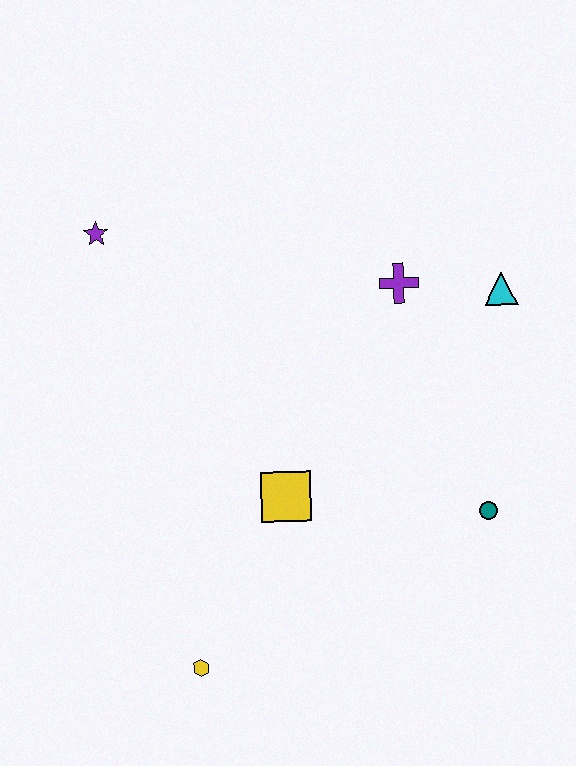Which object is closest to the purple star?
The purple cross is closest to the purple star.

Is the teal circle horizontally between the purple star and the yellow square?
No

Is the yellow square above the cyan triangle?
No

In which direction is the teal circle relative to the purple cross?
The teal circle is below the purple cross.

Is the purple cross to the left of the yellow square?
No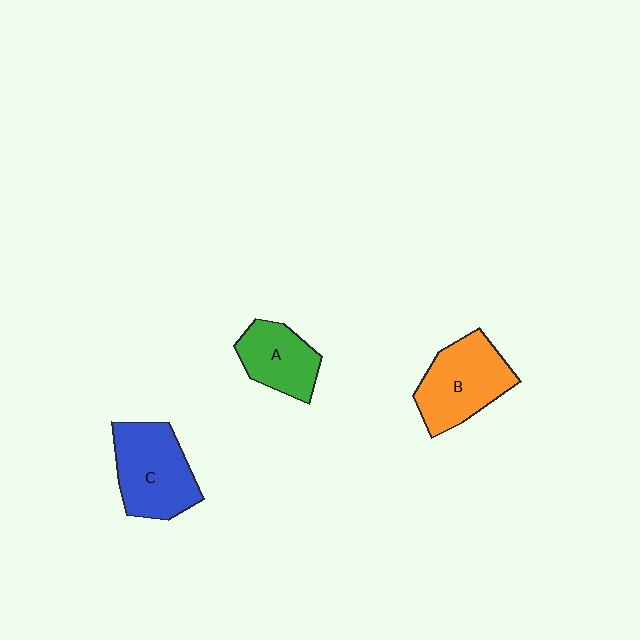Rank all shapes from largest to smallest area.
From largest to smallest: C (blue), B (orange), A (green).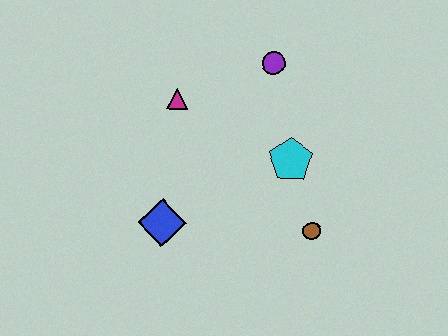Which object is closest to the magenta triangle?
The purple circle is closest to the magenta triangle.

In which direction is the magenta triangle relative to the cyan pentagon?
The magenta triangle is to the left of the cyan pentagon.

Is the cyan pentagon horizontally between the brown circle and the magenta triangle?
Yes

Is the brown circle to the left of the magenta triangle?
No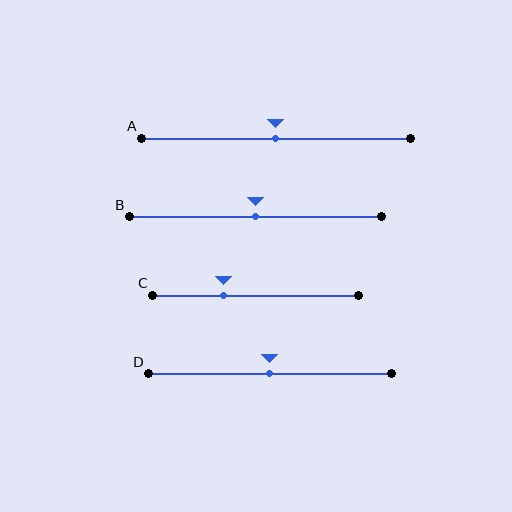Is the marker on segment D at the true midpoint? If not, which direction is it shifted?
Yes, the marker on segment D is at the true midpoint.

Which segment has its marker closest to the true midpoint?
Segment A has its marker closest to the true midpoint.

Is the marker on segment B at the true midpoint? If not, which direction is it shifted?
Yes, the marker on segment B is at the true midpoint.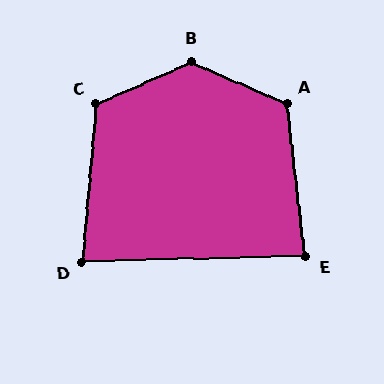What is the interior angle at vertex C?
Approximately 119 degrees (obtuse).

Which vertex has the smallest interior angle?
D, at approximately 84 degrees.